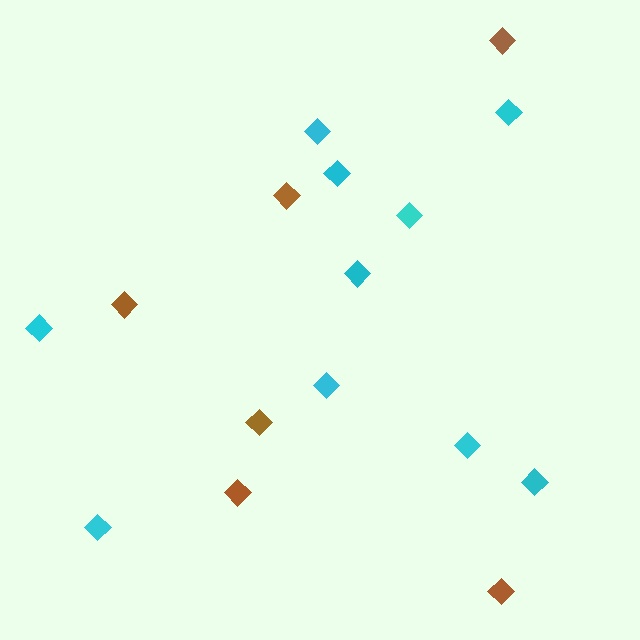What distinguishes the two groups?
There are 2 groups: one group of brown diamonds (6) and one group of cyan diamonds (10).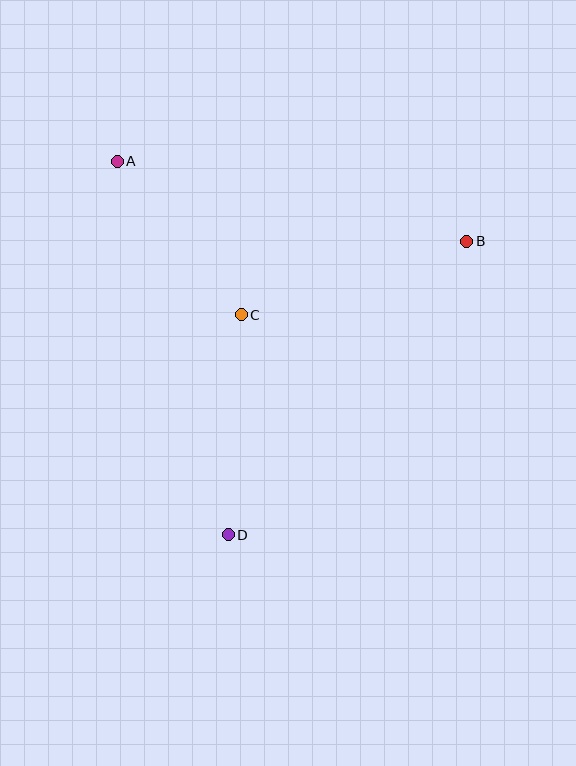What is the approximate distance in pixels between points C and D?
The distance between C and D is approximately 220 pixels.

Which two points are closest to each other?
Points A and C are closest to each other.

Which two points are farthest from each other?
Points A and D are farthest from each other.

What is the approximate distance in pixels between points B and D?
The distance between B and D is approximately 378 pixels.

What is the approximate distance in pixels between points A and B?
The distance between A and B is approximately 358 pixels.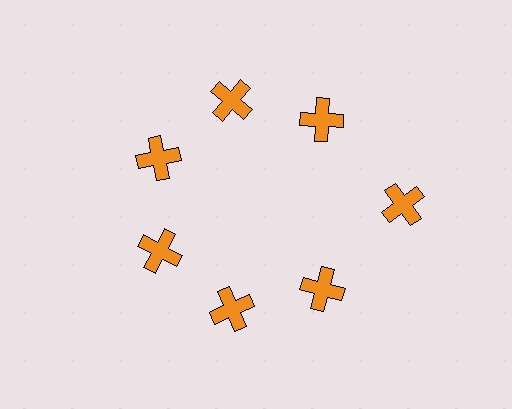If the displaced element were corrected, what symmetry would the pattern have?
It would have 7-fold rotational symmetry — the pattern would map onto itself every 51 degrees.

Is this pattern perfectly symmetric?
No. The 7 orange crosses are arranged in a ring, but one element near the 3 o'clock position is pushed outward from the center, breaking the 7-fold rotational symmetry.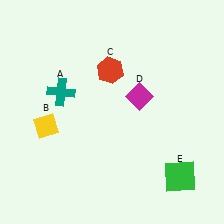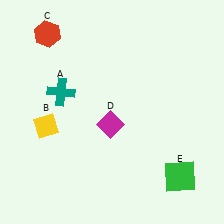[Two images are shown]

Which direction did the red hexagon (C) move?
The red hexagon (C) moved left.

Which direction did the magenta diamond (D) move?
The magenta diamond (D) moved left.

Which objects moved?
The objects that moved are: the red hexagon (C), the magenta diamond (D).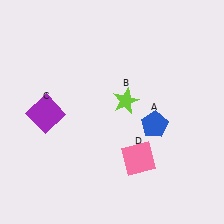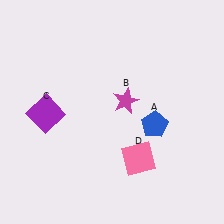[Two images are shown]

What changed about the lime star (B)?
In Image 1, B is lime. In Image 2, it changed to magenta.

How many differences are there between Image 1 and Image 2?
There is 1 difference between the two images.